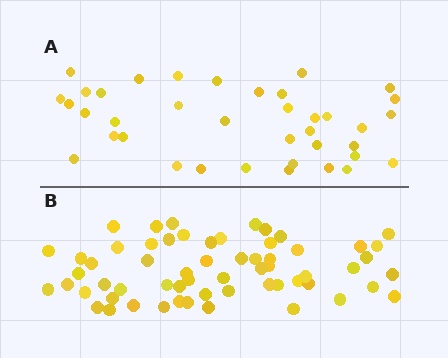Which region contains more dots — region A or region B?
Region B (the bottom region) has more dots.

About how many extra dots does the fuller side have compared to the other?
Region B has approximately 20 more dots than region A.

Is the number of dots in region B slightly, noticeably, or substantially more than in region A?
Region B has substantially more. The ratio is roughly 1.6 to 1.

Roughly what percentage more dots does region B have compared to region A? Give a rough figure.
About 60% more.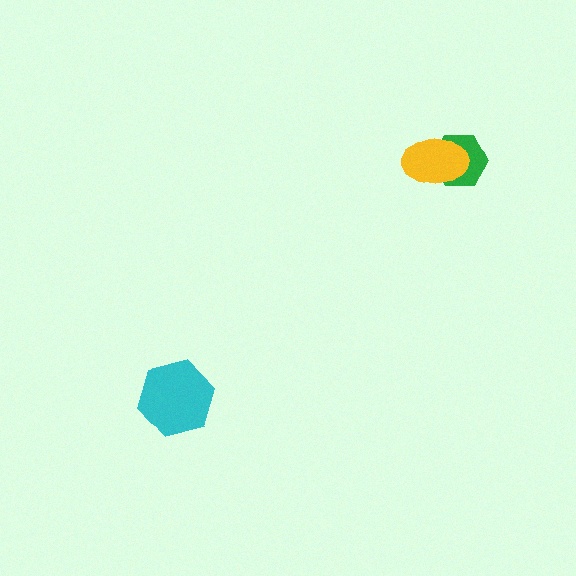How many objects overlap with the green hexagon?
1 object overlaps with the green hexagon.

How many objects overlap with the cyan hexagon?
0 objects overlap with the cyan hexagon.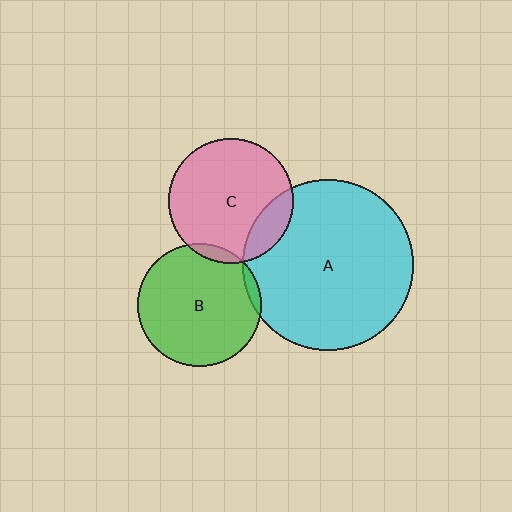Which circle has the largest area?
Circle A (cyan).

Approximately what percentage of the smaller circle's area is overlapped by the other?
Approximately 5%.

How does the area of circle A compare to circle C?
Approximately 1.9 times.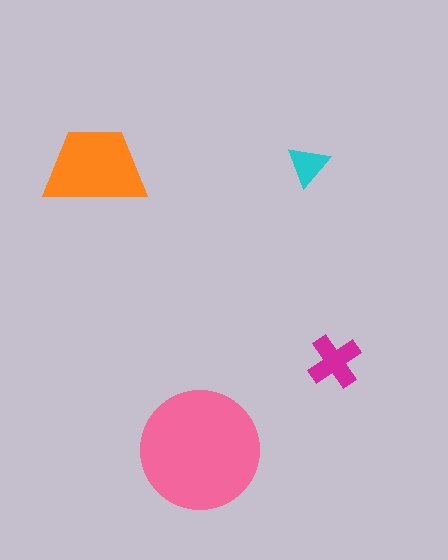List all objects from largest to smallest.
The pink circle, the orange trapezoid, the magenta cross, the cyan triangle.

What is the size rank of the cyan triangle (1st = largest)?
4th.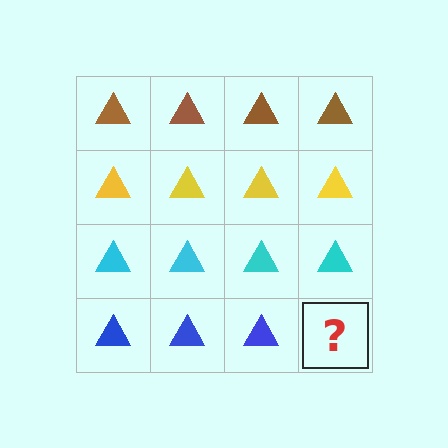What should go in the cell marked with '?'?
The missing cell should contain a blue triangle.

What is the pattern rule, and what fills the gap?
The rule is that each row has a consistent color. The gap should be filled with a blue triangle.